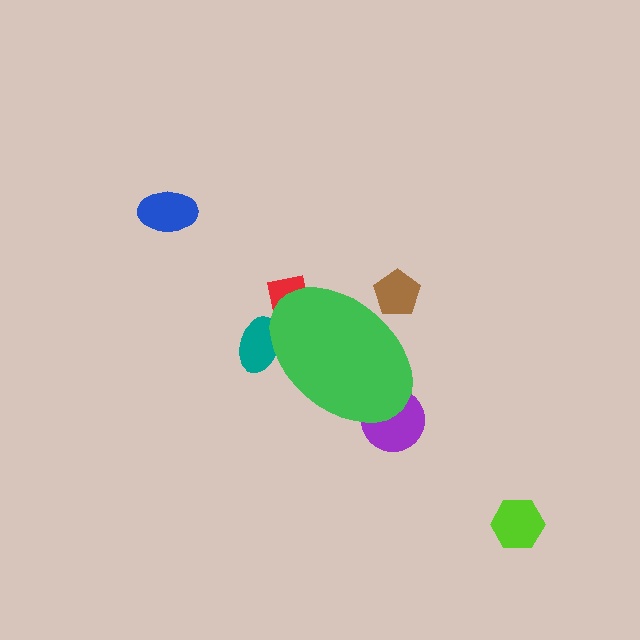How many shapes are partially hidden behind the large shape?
4 shapes are partially hidden.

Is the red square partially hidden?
Yes, the red square is partially hidden behind the green ellipse.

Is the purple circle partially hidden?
Yes, the purple circle is partially hidden behind the green ellipse.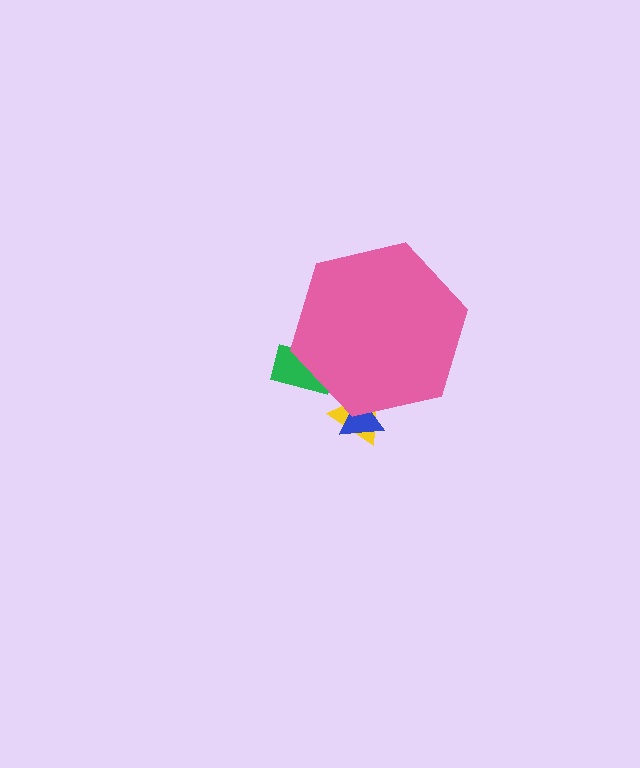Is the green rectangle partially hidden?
Yes, the green rectangle is partially hidden behind the pink hexagon.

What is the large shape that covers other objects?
A pink hexagon.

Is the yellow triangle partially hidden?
Yes, the yellow triangle is partially hidden behind the pink hexagon.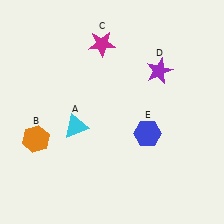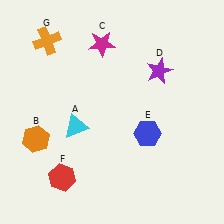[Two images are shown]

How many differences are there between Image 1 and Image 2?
There are 2 differences between the two images.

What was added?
A red hexagon (F), an orange cross (G) were added in Image 2.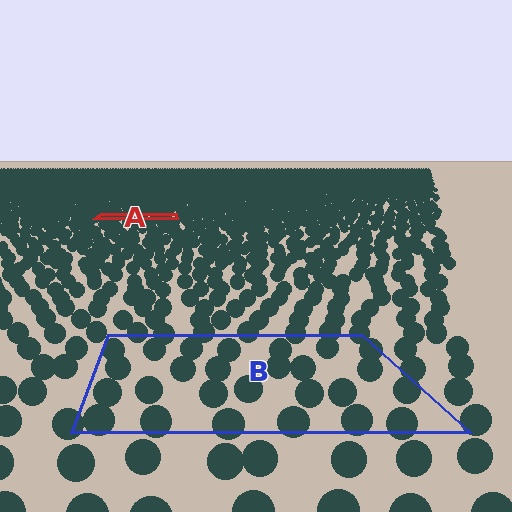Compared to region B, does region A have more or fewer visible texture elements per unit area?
Region A has more texture elements per unit area — they are packed more densely because it is farther away.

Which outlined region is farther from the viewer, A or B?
Region A is farther from the viewer — the texture elements inside it appear smaller and more densely packed.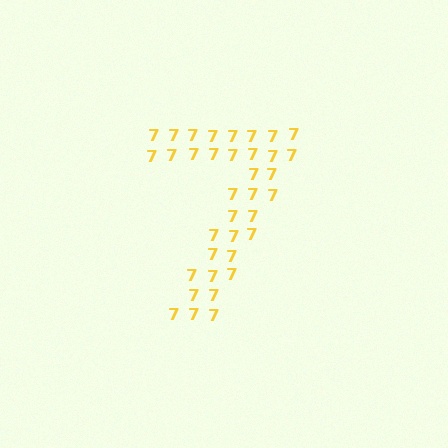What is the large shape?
The large shape is the digit 7.